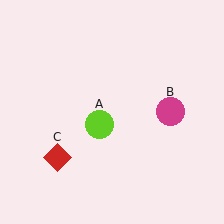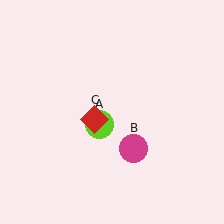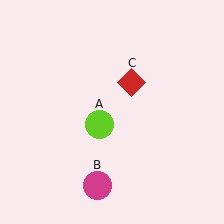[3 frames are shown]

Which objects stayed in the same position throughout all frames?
Lime circle (object A) remained stationary.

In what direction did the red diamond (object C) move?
The red diamond (object C) moved up and to the right.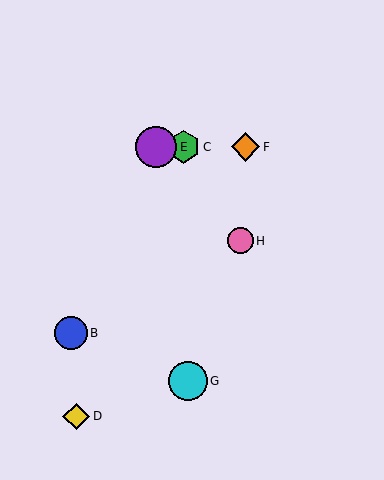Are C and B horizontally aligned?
No, C is at y≈147 and B is at y≈333.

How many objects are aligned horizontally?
4 objects (A, C, E, F) are aligned horizontally.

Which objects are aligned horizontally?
Objects A, C, E, F are aligned horizontally.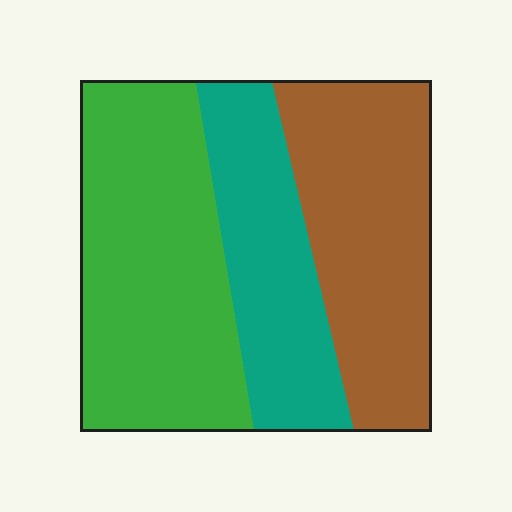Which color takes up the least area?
Teal, at roughly 25%.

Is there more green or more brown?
Green.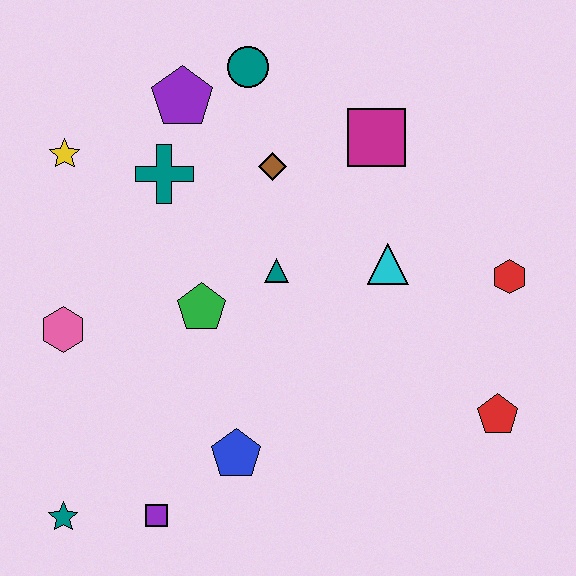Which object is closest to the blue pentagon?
The purple square is closest to the blue pentagon.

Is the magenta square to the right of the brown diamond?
Yes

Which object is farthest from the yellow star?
The red pentagon is farthest from the yellow star.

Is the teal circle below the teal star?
No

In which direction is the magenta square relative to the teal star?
The magenta square is above the teal star.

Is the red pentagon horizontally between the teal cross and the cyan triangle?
No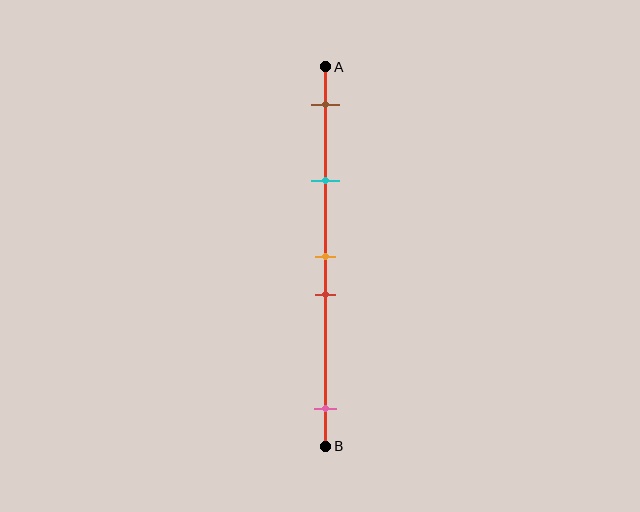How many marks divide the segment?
There are 5 marks dividing the segment.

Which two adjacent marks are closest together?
The orange and red marks are the closest adjacent pair.